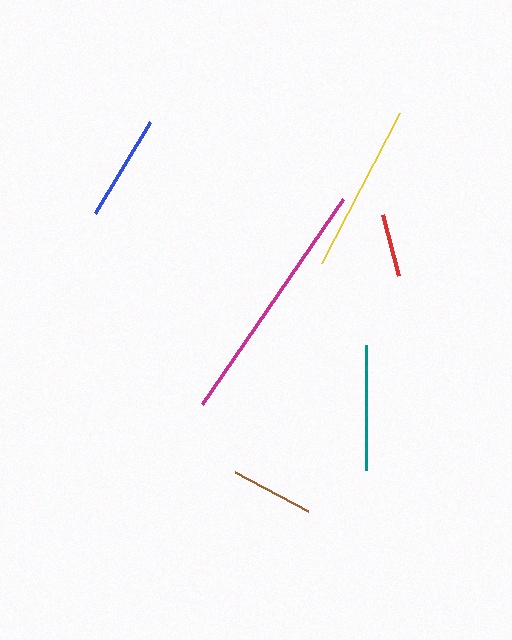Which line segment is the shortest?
The red line is the shortest at approximately 63 pixels.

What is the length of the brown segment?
The brown segment is approximately 83 pixels long.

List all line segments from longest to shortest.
From longest to shortest: magenta, yellow, teal, blue, brown, red.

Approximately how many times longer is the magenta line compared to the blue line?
The magenta line is approximately 2.3 times the length of the blue line.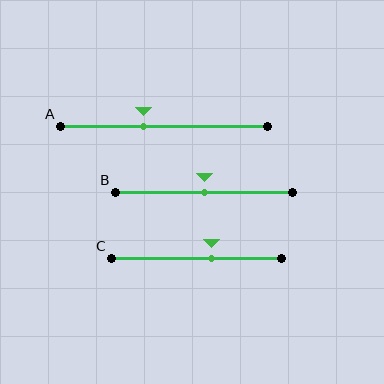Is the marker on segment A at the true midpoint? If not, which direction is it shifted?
No, the marker on segment A is shifted to the left by about 10% of the segment length.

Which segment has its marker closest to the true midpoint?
Segment B has its marker closest to the true midpoint.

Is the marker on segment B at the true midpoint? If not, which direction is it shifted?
Yes, the marker on segment B is at the true midpoint.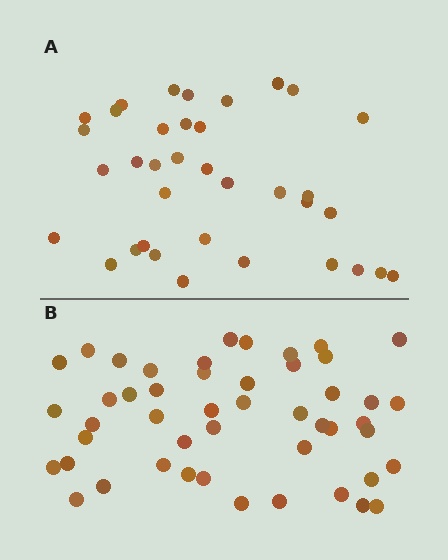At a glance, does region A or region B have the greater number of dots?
Region B (the bottom region) has more dots.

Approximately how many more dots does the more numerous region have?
Region B has roughly 12 or so more dots than region A.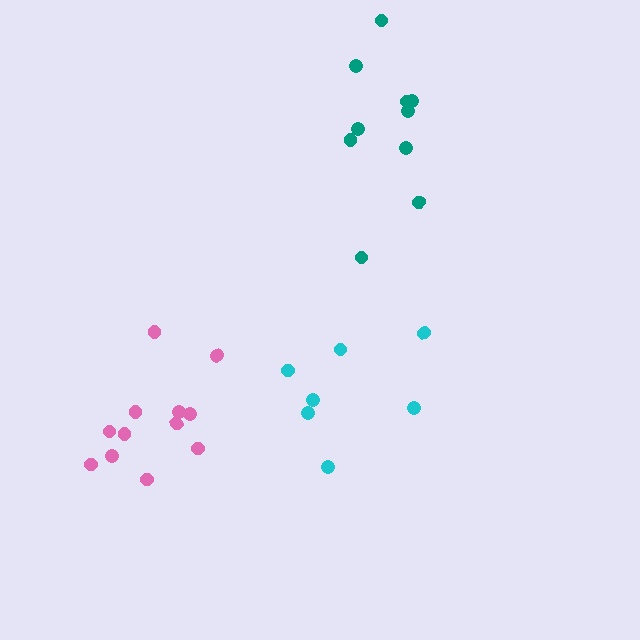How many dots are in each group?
Group 1: 7 dots, Group 2: 12 dots, Group 3: 10 dots (29 total).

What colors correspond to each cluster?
The clusters are colored: cyan, pink, teal.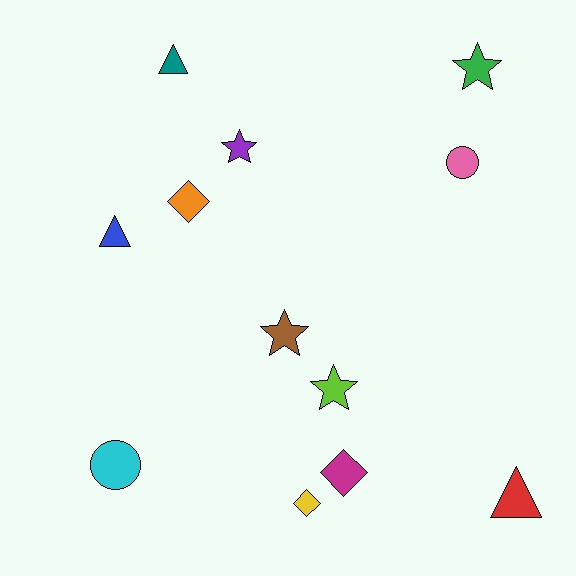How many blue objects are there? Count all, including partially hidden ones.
There is 1 blue object.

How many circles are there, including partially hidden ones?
There are 2 circles.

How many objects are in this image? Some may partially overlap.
There are 12 objects.